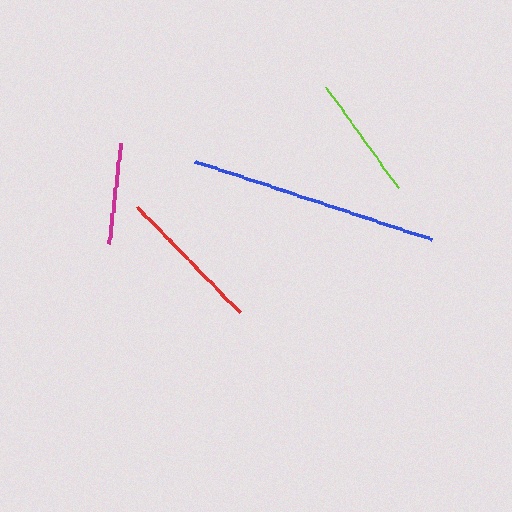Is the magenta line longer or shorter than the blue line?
The blue line is longer than the magenta line.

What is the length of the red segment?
The red segment is approximately 147 pixels long.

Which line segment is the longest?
The blue line is the longest at approximately 248 pixels.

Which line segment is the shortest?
The magenta line is the shortest at approximately 102 pixels.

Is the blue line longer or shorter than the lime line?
The blue line is longer than the lime line.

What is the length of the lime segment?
The lime segment is approximately 124 pixels long.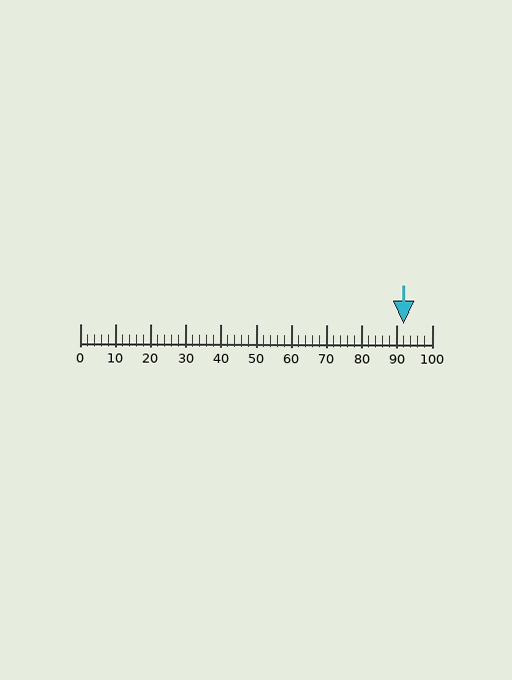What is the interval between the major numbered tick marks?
The major tick marks are spaced 10 units apart.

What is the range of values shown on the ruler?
The ruler shows values from 0 to 100.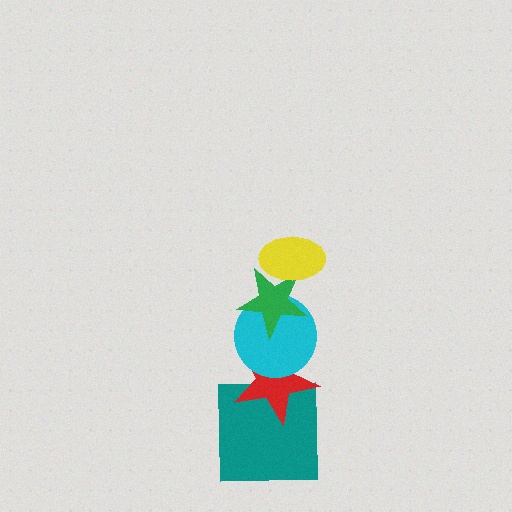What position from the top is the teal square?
The teal square is 5th from the top.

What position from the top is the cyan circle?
The cyan circle is 3rd from the top.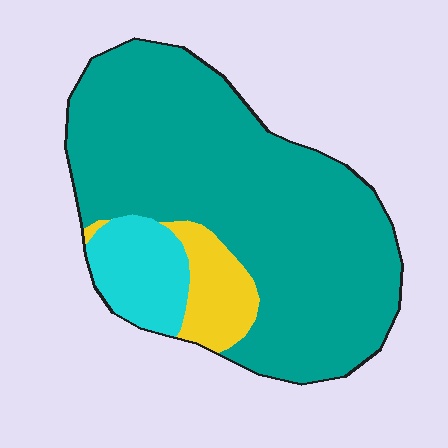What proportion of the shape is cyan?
Cyan takes up about one eighth (1/8) of the shape.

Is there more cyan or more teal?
Teal.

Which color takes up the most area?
Teal, at roughly 80%.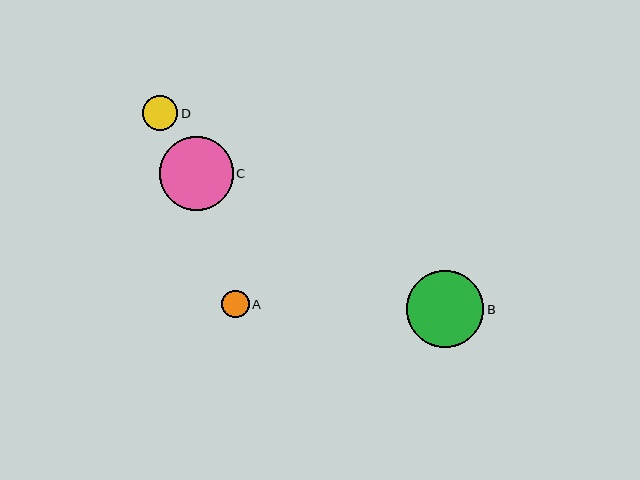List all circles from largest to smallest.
From largest to smallest: B, C, D, A.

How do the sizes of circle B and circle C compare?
Circle B and circle C are approximately the same size.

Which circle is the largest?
Circle B is the largest with a size of approximately 77 pixels.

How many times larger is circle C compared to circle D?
Circle C is approximately 2.1 times the size of circle D.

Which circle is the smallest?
Circle A is the smallest with a size of approximately 27 pixels.